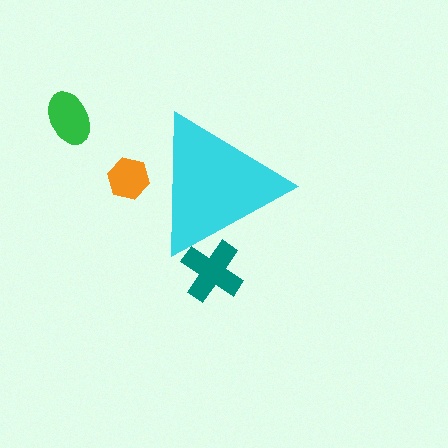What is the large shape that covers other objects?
A cyan triangle.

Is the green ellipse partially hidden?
No, the green ellipse is fully visible.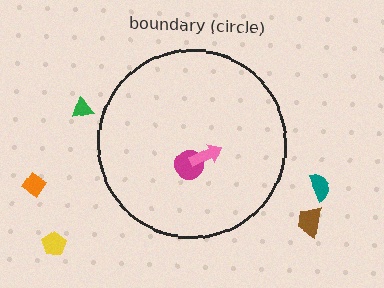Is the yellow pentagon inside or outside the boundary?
Outside.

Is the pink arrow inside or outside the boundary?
Inside.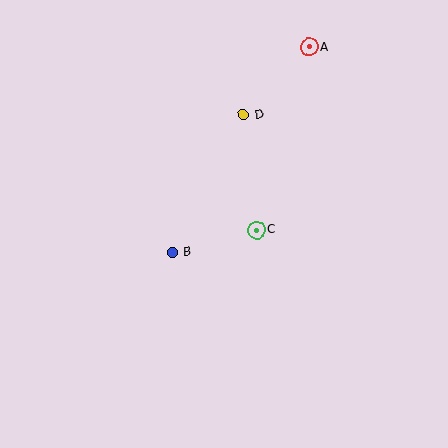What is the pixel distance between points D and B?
The distance between D and B is 155 pixels.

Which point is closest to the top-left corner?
Point D is closest to the top-left corner.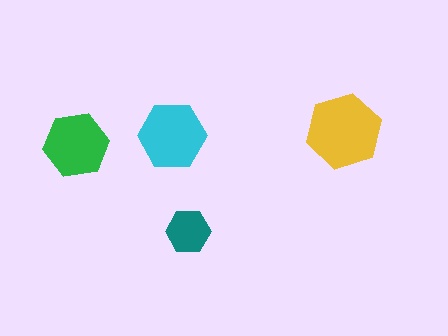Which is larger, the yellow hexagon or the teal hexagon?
The yellow one.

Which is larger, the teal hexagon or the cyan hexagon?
The cyan one.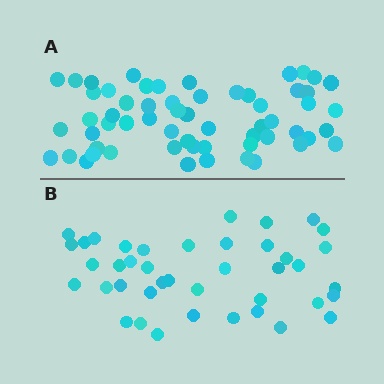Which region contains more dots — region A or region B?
Region A (the top region) has more dots.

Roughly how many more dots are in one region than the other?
Region A has approximately 20 more dots than region B.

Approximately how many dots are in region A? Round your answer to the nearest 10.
About 60 dots. (The exact count is 59, which rounds to 60.)